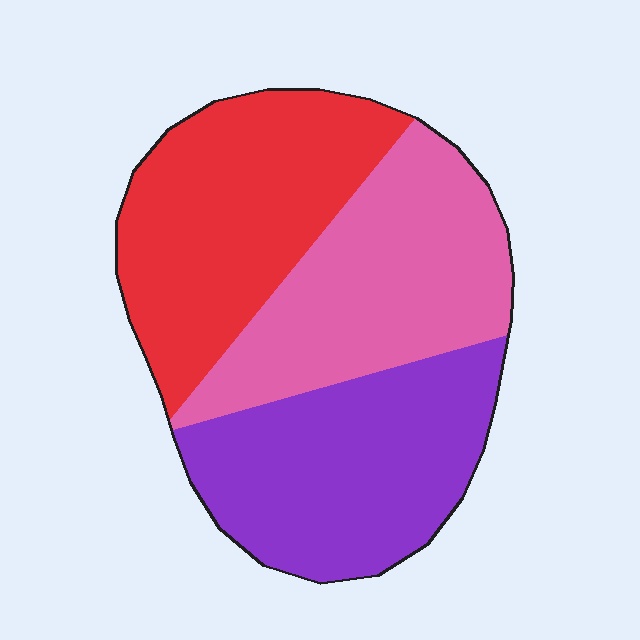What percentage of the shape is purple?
Purple covers about 35% of the shape.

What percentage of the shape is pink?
Pink covers 32% of the shape.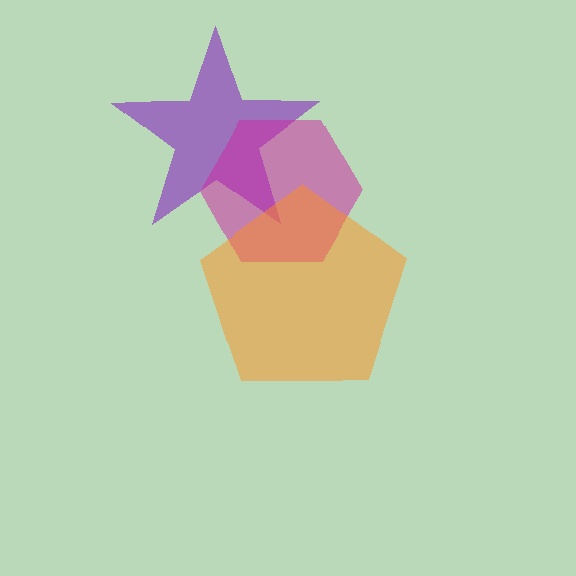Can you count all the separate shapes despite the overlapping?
Yes, there are 3 separate shapes.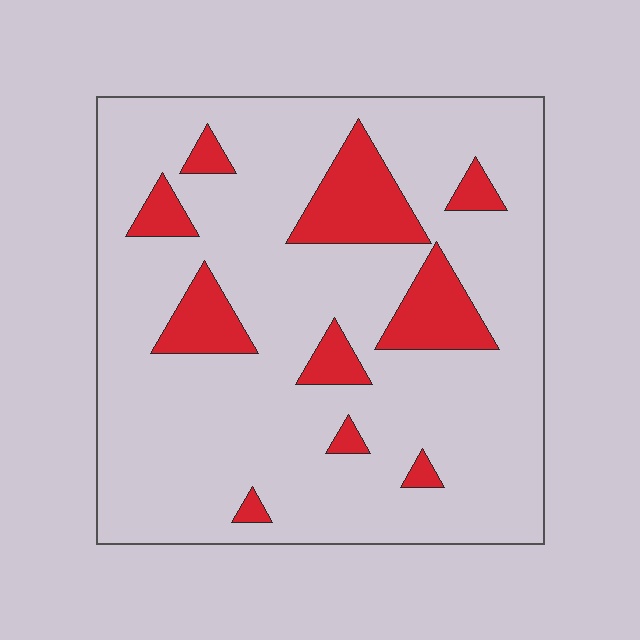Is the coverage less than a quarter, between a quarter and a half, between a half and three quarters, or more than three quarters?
Less than a quarter.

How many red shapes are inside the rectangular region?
10.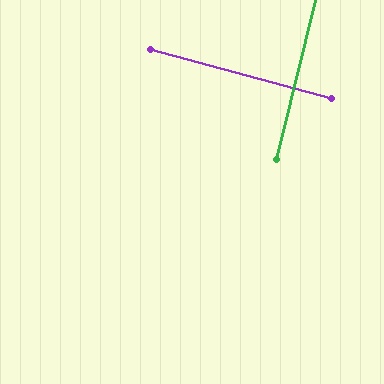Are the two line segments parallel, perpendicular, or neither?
Perpendicular — they meet at approximately 89°.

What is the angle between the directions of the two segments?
Approximately 89 degrees.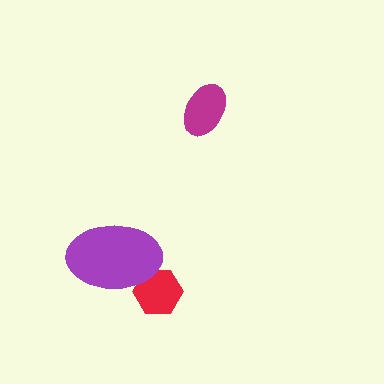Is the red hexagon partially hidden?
Yes, it is partially covered by another shape.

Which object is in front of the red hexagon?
The purple ellipse is in front of the red hexagon.